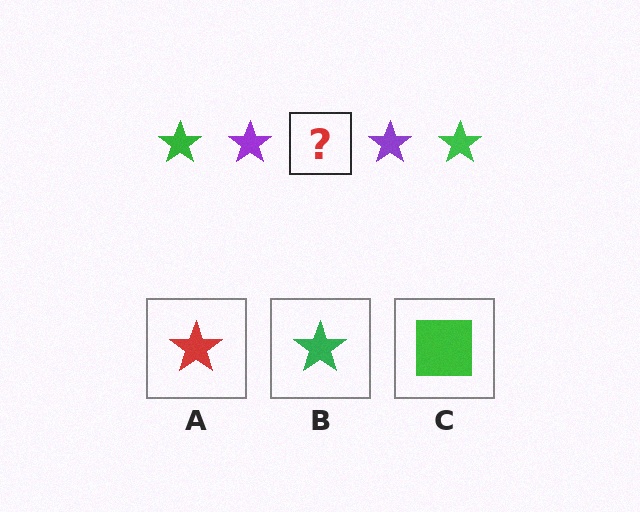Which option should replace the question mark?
Option B.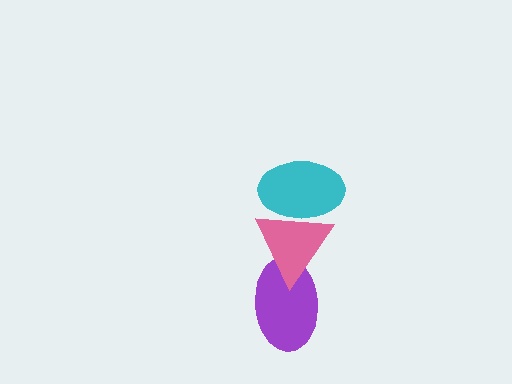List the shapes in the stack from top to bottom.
From top to bottom: the cyan ellipse, the pink triangle, the purple ellipse.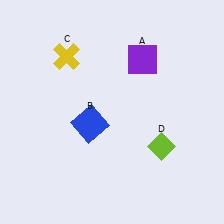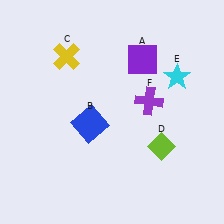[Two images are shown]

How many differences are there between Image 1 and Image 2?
There are 2 differences between the two images.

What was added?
A cyan star (E), a purple cross (F) were added in Image 2.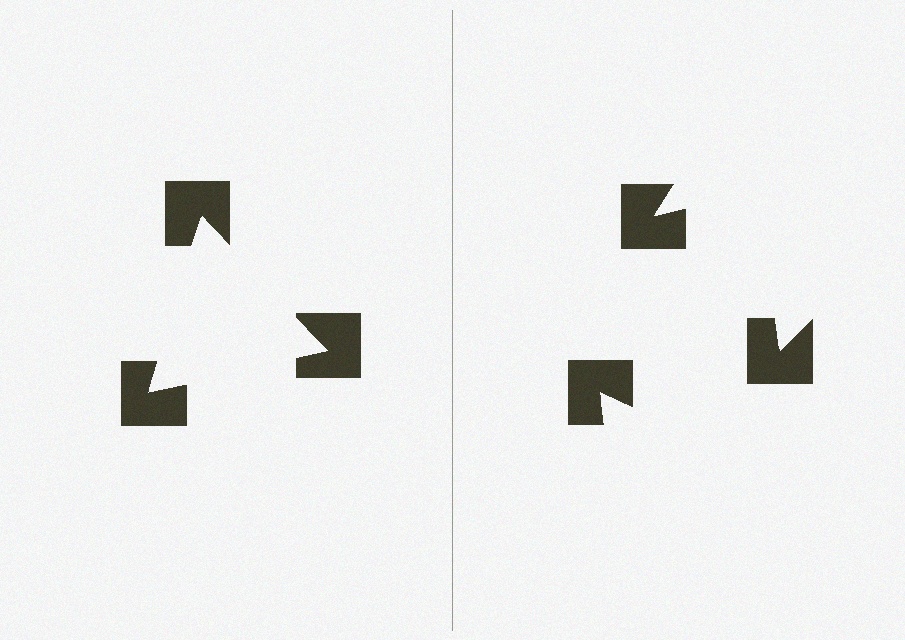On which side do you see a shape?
An illusory triangle appears on the left side. On the right side the wedge cuts are rotated, so no coherent shape forms.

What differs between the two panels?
The notched squares are positioned identically on both sides; only the wedge orientations differ. On the left they align to a triangle; on the right they are misaligned.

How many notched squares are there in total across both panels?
6 — 3 on each side.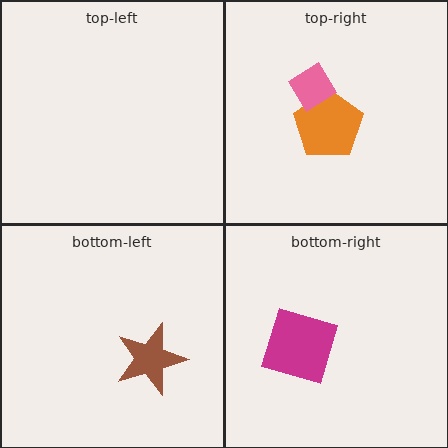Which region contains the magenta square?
The bottom-right region.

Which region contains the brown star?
The bottom-left region.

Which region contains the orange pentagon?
The top-right region.